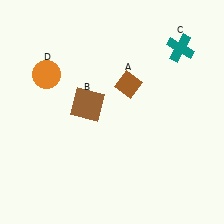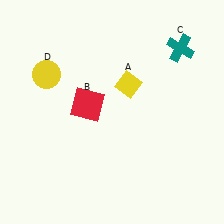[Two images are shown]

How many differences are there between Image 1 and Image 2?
There are 3 differences between the two images.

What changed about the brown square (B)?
In Image 1, B is brown. In Image 2, it changed to red.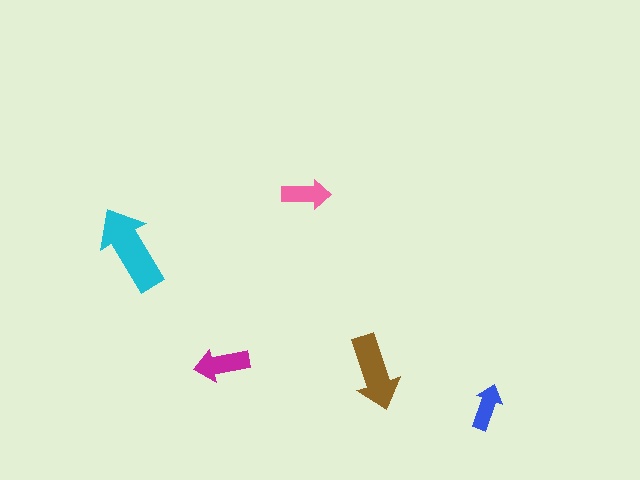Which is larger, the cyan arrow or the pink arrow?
The cyan one.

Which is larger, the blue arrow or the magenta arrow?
The magenta one.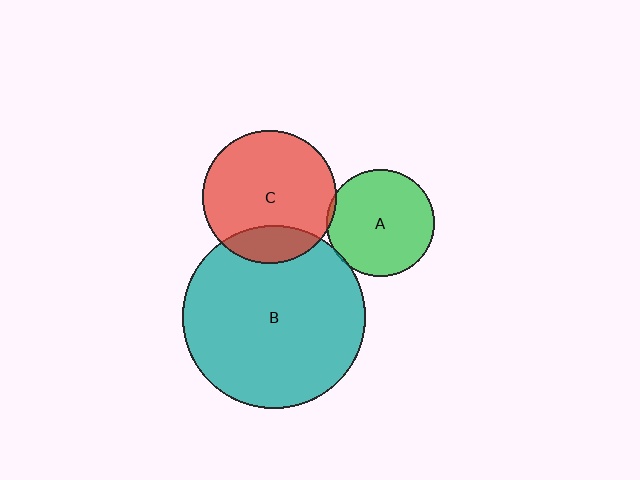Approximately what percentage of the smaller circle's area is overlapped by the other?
Approximately 5%.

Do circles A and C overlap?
Yes.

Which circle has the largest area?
Circle B (teal).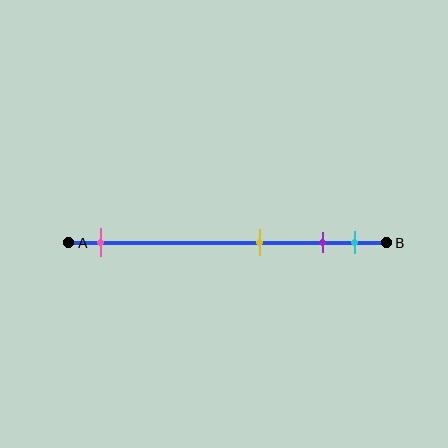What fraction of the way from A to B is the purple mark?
The purple mark is approximately 80% (0.8) of the way from A to B.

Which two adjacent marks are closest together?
The purple and cyan marks are the closest adjacent pair.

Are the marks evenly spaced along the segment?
No, the marks are not evenly spaced.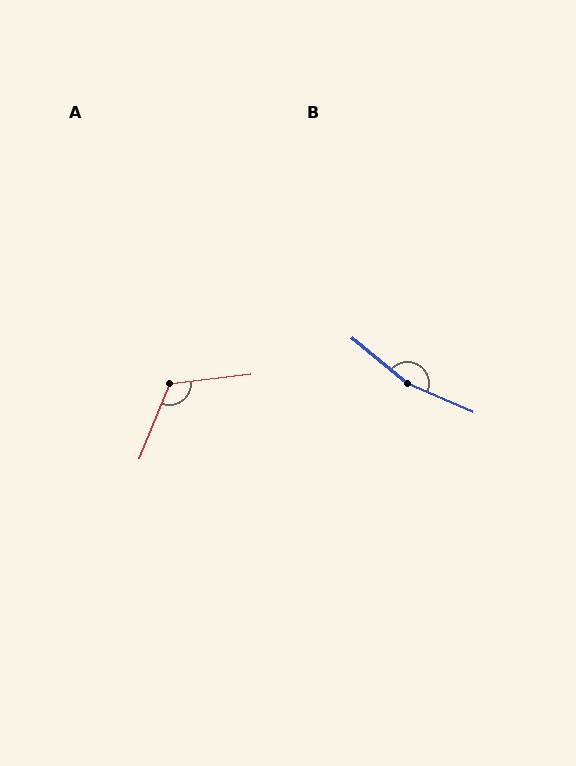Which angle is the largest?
B, at approximately 164 degrees.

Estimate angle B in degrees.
Approximately 164 degrees.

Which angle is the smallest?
A, at approximately 118 degrees.